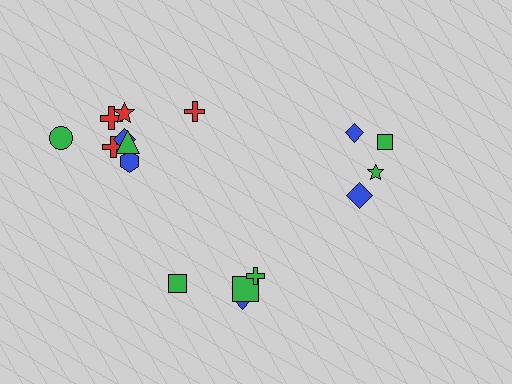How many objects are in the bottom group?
There are 4 objects.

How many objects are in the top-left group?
There are 8 objects.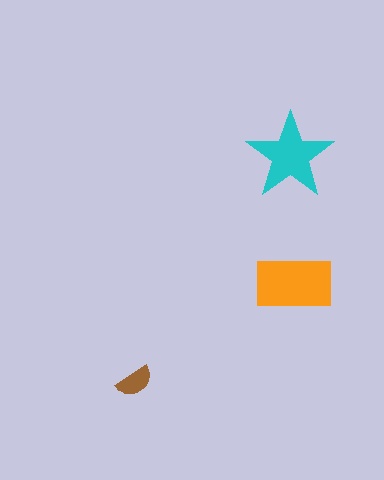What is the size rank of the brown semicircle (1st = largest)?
3rd.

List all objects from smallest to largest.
The brown semicircle, the cyan star, the orange rectangle.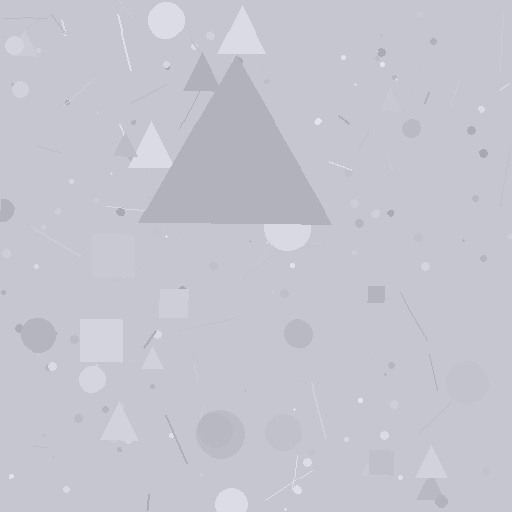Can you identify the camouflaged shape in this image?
The camouflaged shape is a triangle.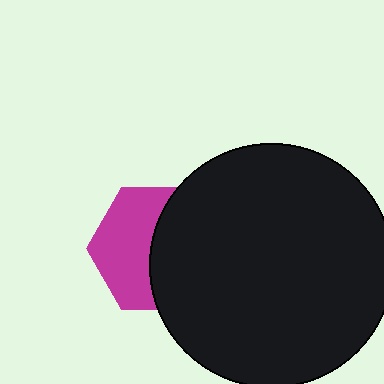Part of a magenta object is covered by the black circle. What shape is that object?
It is a hexagon.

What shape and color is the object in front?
The object in front is a black circle.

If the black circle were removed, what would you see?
You would see the complete magenta hexagon.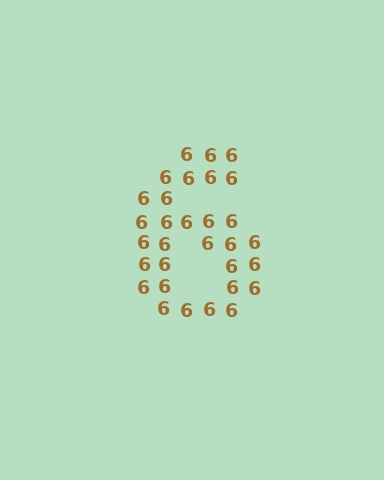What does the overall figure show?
The overall figure shows the digit 6.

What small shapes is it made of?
It is made of small digit 6's.